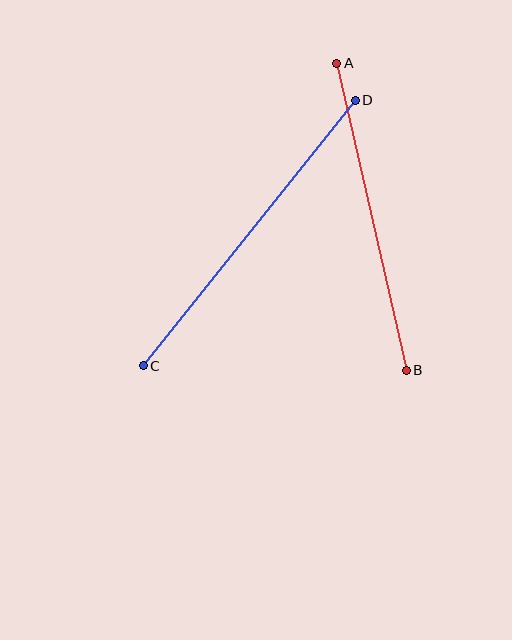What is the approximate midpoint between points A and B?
The midpoint is at approximately (372, 217) pixels.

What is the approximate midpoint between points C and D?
The midpoint is at approximately (249, 233) pixels.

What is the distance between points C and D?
The distance is approximately 340 pixels.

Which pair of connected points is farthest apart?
Points C and D are farthest apart.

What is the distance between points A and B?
The distance is approximately 315 pixels.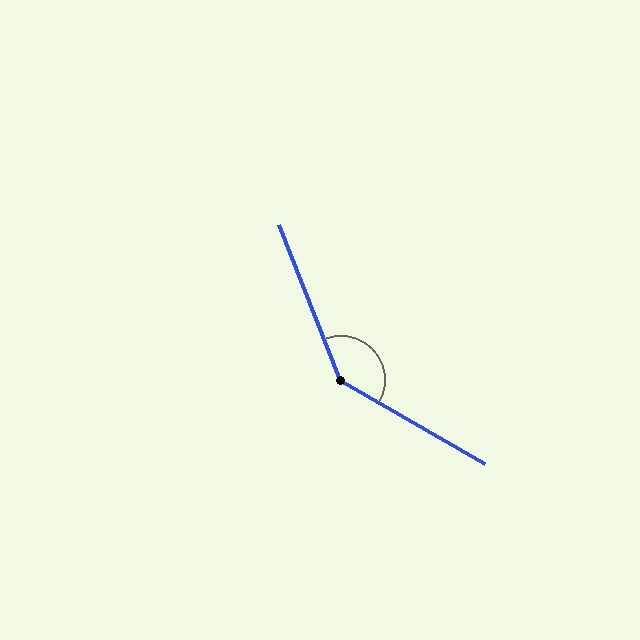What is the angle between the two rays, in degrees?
Approximately 142 degrees.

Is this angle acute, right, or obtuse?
It is obtuse.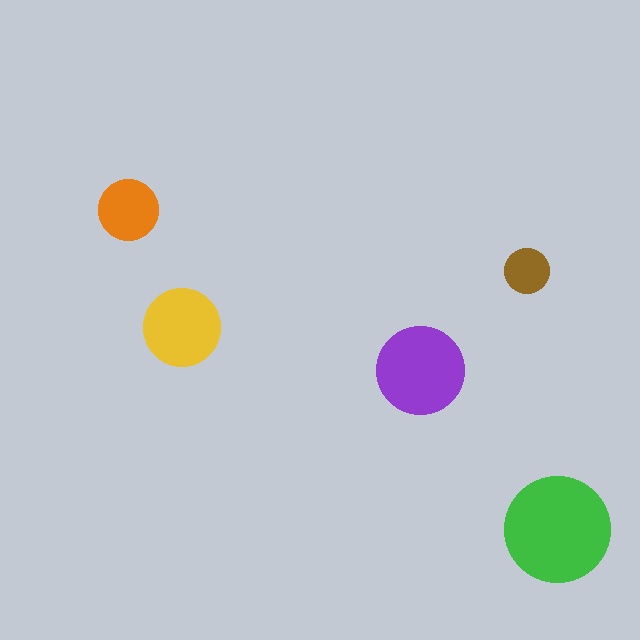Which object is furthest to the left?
The orange circle is leftmost.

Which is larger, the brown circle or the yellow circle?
The yellow one.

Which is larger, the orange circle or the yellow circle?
The yellow one.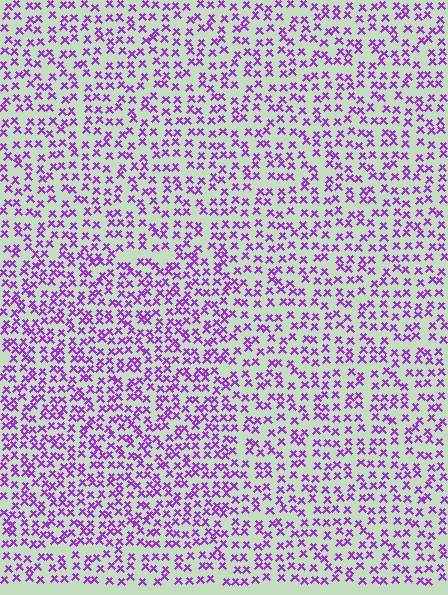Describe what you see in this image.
The image contains small purple elements arranged at two different densities. A rectangle-shaped region is visible where the elements are more densely packed than the surrounding area.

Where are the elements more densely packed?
The elements are more densely packed inside the rectangle boundary.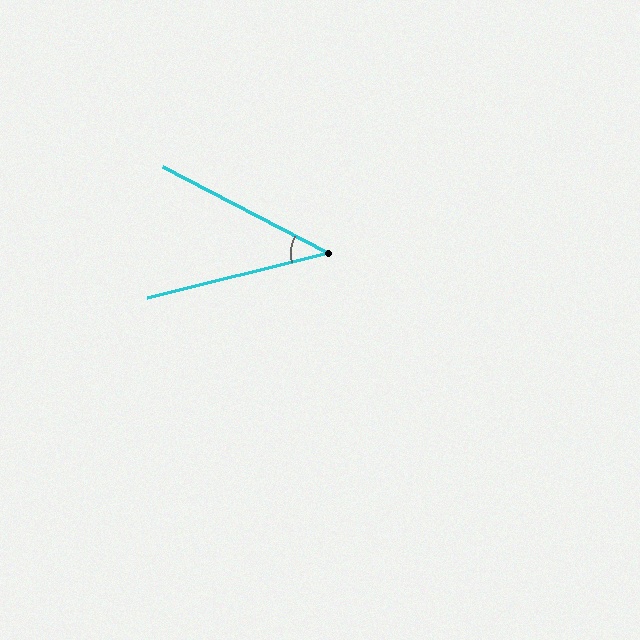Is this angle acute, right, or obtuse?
It is acute.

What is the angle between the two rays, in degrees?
Approximately 42 degrees.